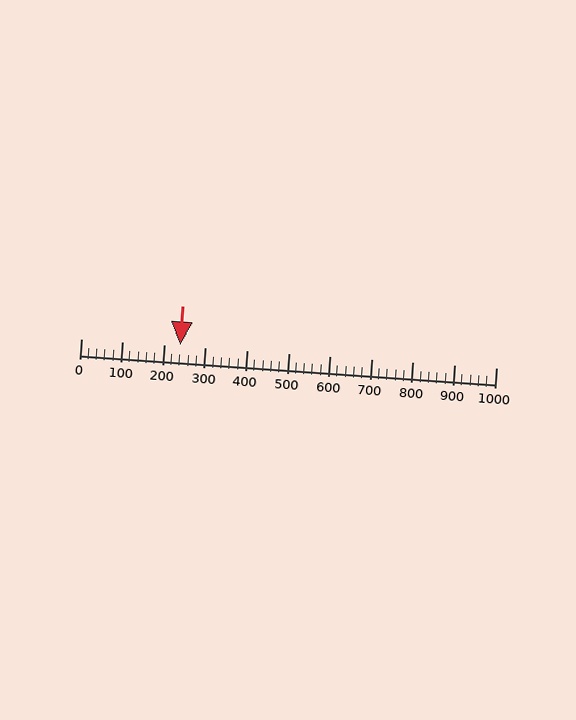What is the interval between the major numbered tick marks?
The major tick marks are spaced 100 units apart.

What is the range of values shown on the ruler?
The ruler shows values from 0 to 1000.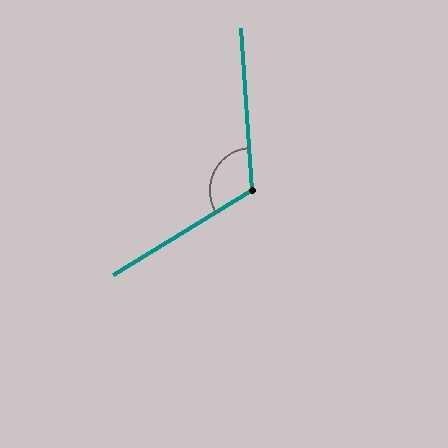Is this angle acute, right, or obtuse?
It is obtuse.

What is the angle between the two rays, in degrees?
Approximately 118 degrees.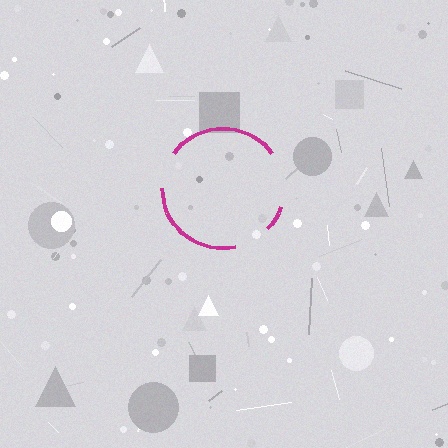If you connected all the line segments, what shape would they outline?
They would outline a circle.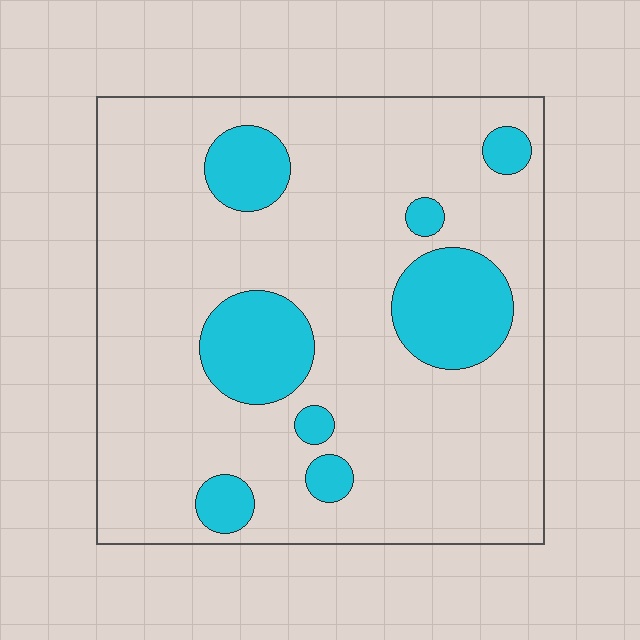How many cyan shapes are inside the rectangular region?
8.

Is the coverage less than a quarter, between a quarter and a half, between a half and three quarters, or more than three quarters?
Less than a quarter.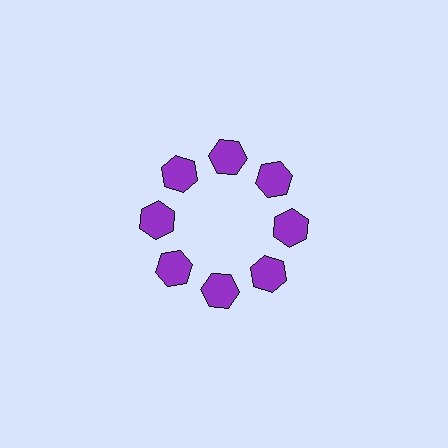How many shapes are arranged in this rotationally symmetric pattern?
There are 8 shapes, arranged in 8 groups of 1.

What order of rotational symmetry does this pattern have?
This pattern has 8-fold rotational symmetry.